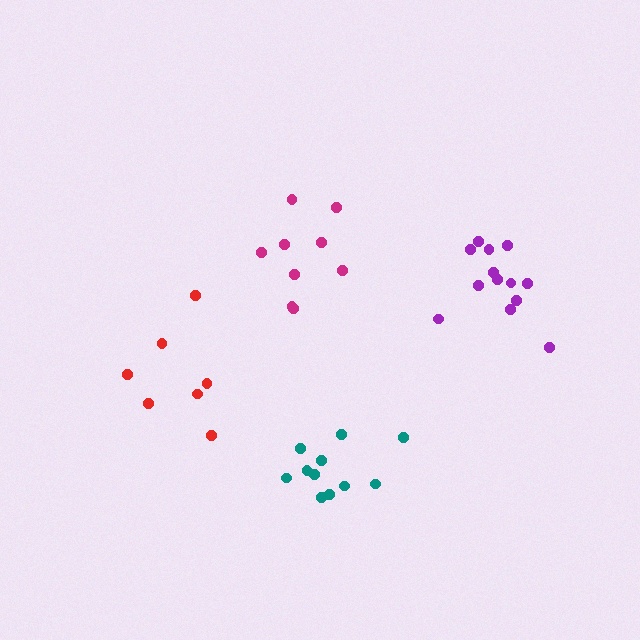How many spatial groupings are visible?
There are 4 spatial groupings.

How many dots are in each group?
Group 1: 7 dots, Group 2: 11 dots, Group 3: 9 dots, Group 4: 13 dots (40 total).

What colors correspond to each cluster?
The clusters are colored: red, teal, magenta, purple.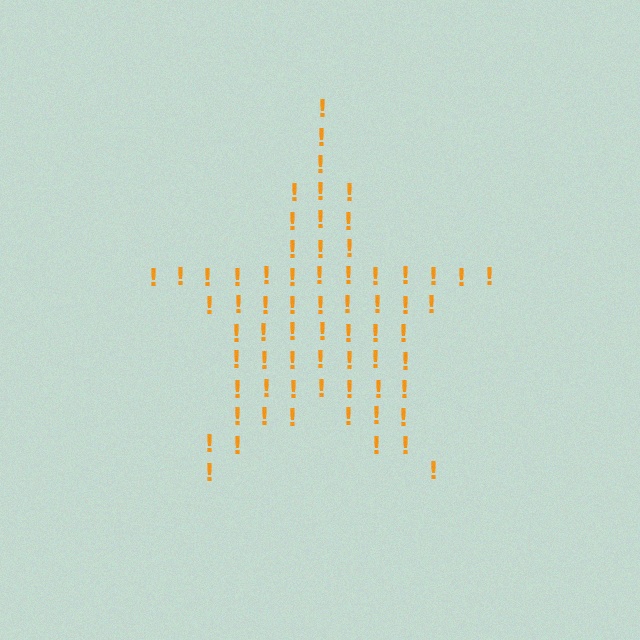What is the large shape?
The large shape is a star.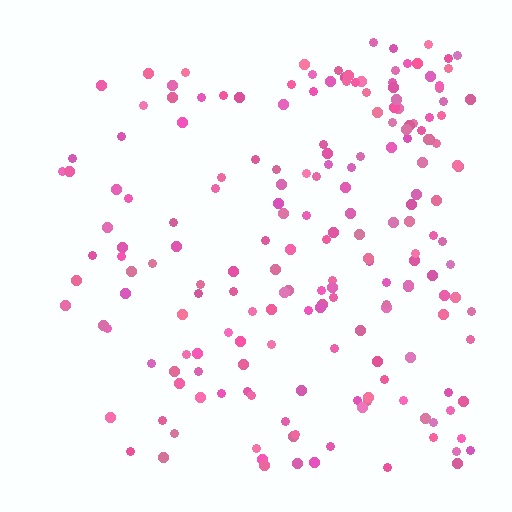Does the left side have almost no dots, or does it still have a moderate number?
Still a moderate number, just noticeably fewer than the right.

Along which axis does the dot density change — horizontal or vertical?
Horizontal.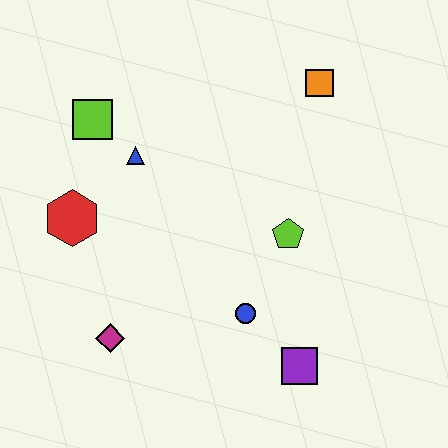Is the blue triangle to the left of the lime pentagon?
Yes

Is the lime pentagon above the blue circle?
Yes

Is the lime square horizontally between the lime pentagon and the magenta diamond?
No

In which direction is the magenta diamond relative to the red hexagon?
The magenta diamond is below the red hexagon.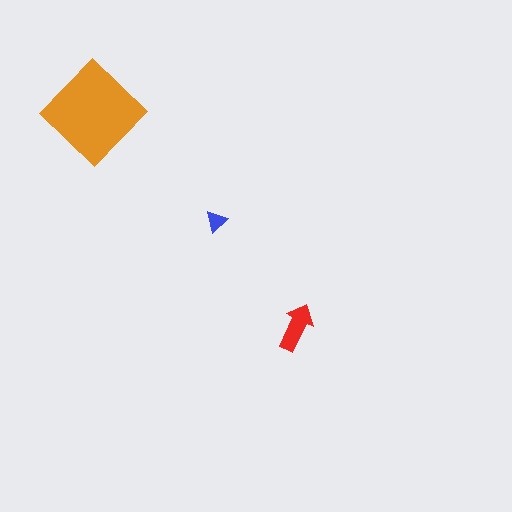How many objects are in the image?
There are 3 objects in the image.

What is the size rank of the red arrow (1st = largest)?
2nd.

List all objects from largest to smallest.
The orange diamond, the red arrow, the blue triangle.